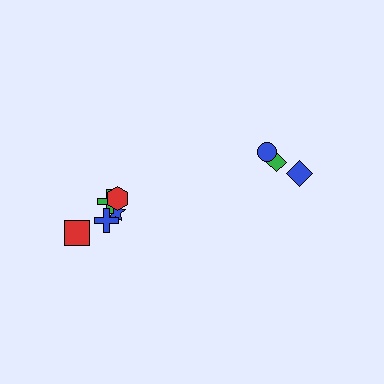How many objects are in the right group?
There are 3 objects.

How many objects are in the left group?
There are 5 objects.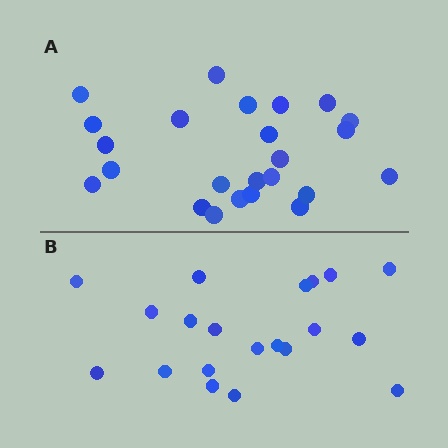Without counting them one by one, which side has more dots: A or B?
Region A (the top region) has more dots.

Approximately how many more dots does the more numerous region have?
Region A has about 4 more dots than region B.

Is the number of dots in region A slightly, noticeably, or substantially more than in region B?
Region A has only slightly more — the two regions are fairly close. The ratio is roughly 1.2 to 1.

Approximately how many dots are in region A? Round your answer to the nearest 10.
About 20 dots. (The exact count is 24, which rounds to 20.)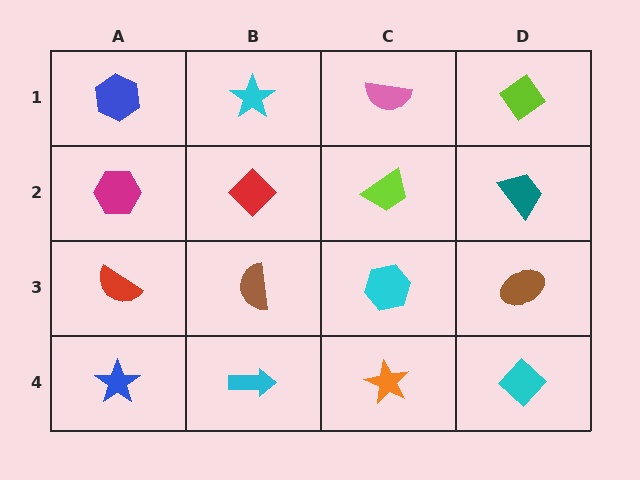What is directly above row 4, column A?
A red semicircle.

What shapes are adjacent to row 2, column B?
A cyan star (row 1, column B), a brown semicircle (row 3, column B), a magenta hexagon (row 2, column A), a lime trapezoid (row 2, column C).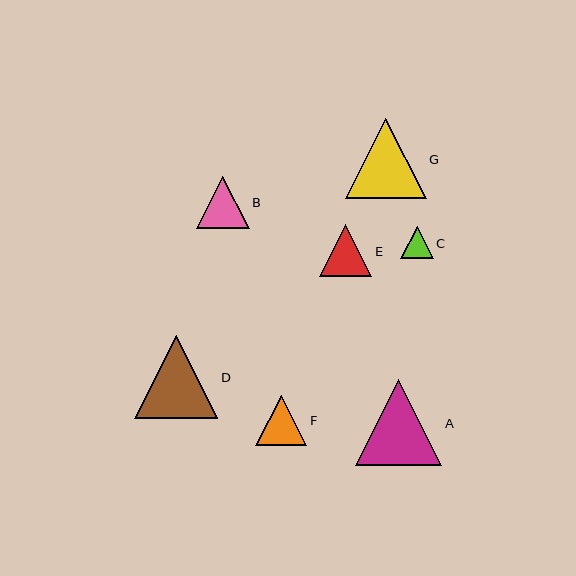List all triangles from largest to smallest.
From largest to smallest: A, D, G, B, E, F, C.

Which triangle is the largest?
Triangle A is the largest with a size of approximately 86 pixels.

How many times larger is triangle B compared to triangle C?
Triangle B is approximately 1.6 times the size of triangle C.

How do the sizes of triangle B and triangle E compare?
Triangle B and triangle E are approximately the same size.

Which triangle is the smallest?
Triangle C is the smallest with a size of approximately 33 pixels.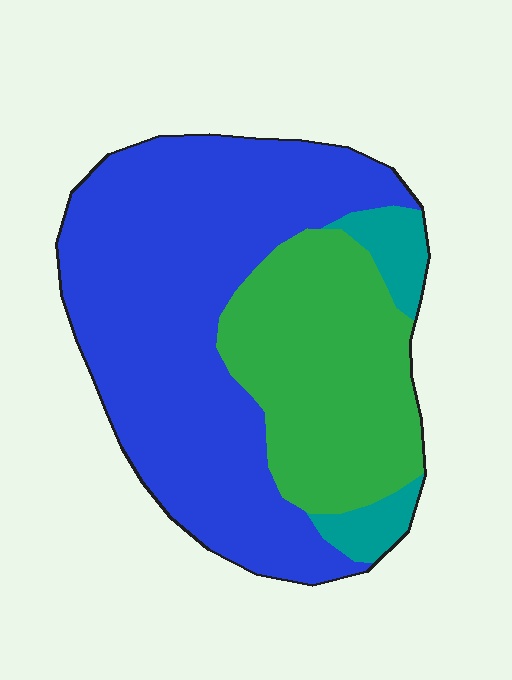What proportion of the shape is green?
Green covers 32% of the shape.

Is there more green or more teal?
Green.